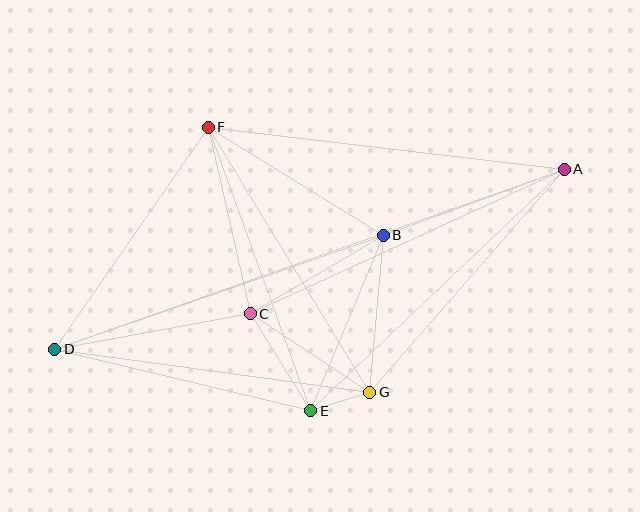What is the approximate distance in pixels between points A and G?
The distance between A and G is approximately 296 pixels.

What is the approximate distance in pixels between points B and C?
The distance between B and C is approximately 154 pixels.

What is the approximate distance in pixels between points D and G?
The distance between D and G is approximately 318 pixels.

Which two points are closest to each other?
Points E and G are closest to each other.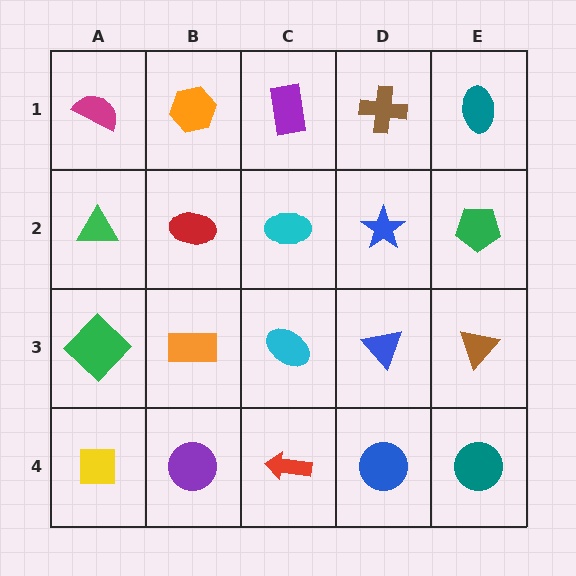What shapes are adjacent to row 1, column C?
A cyan ellipse (row 2, column C), an orange hexagon (row 1, column B), a brown cross (row 1, column D).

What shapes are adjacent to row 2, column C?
A purple rectangle (row 1, column C), a cyan ellipse (row 3, column C), a red ellipse (row 2, column B), a blue star (row 2, column D).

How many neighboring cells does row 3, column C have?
4.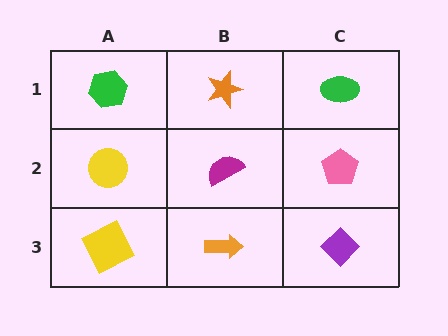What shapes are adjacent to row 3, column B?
A magenta semicircle (row 2, column B), a yellow square (row 3, column A), a purple diamond (row 3, column C).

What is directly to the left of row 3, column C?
An orange arrow.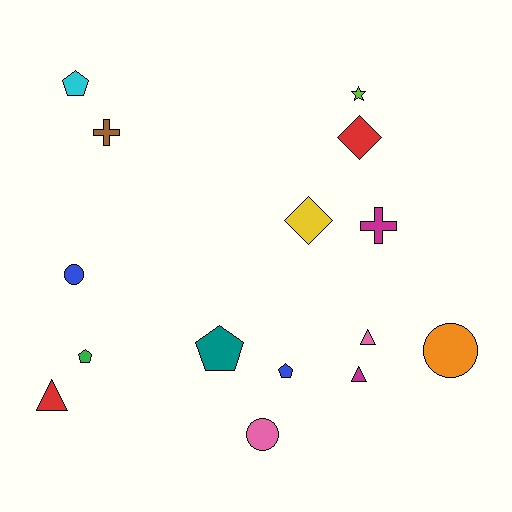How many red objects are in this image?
There are 2 red objects.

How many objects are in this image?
There are 15 objects.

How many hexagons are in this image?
There are no hexagons.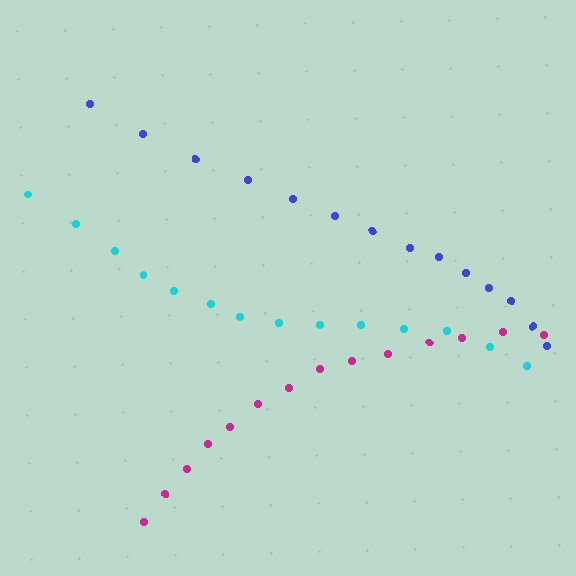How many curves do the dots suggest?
There are 3 distinct paths.